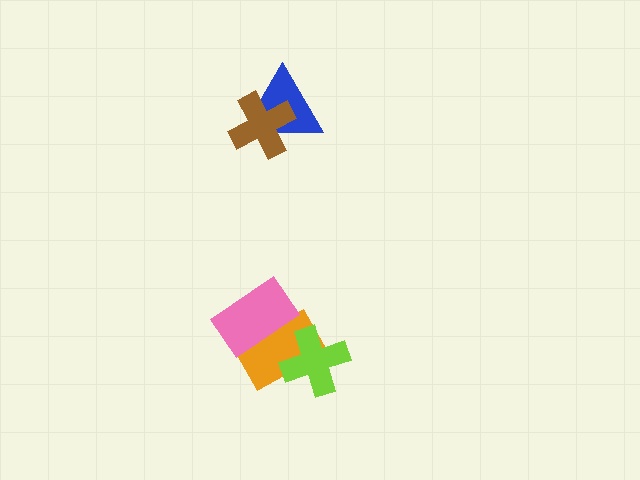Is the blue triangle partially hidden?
Yes, it is partially covered by another shape.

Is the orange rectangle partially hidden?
Yes, it is partially covered by another shape.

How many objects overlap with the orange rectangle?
2 objects overlap with the orange rectangle.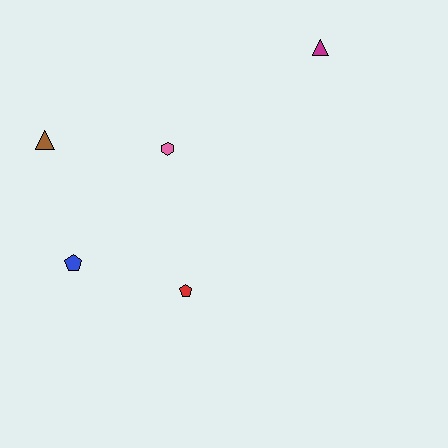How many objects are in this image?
There are 5 objects.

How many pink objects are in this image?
There is 1 pink object.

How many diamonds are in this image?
There are no diamonds.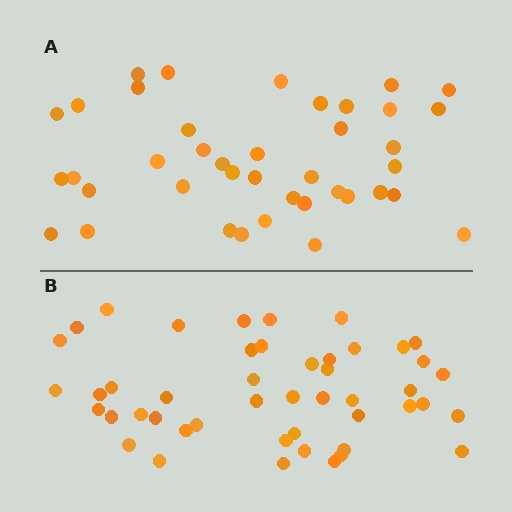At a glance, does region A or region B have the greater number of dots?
Region B (the bottom region) has more dots.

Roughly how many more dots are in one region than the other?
Region B has roughly 8 or so more dots than region A.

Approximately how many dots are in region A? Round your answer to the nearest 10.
About 40 dots.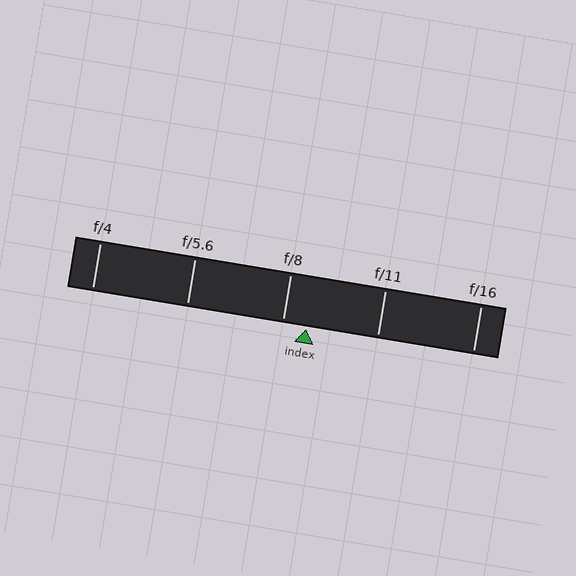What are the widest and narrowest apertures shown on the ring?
The widest aperture shown is f/4 and the narrowest is f/16.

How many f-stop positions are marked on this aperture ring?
There are 5 f-stop positions marked.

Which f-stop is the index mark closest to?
The index mark is closest to f/8.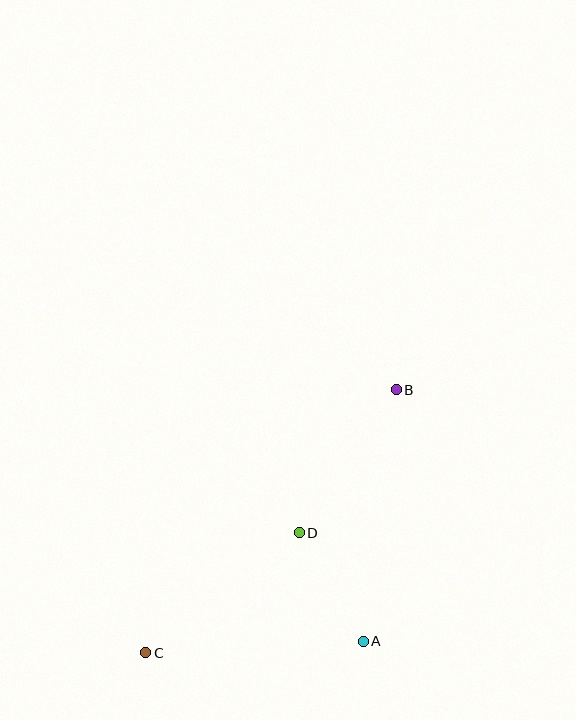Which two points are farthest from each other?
Points B and C are farthest from each other.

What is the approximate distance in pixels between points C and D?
The distance between C and D is approximately 195 pixels.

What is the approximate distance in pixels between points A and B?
The distance between A and B is approximately 253 pixels.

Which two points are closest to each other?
Points A and D are closest to each other.